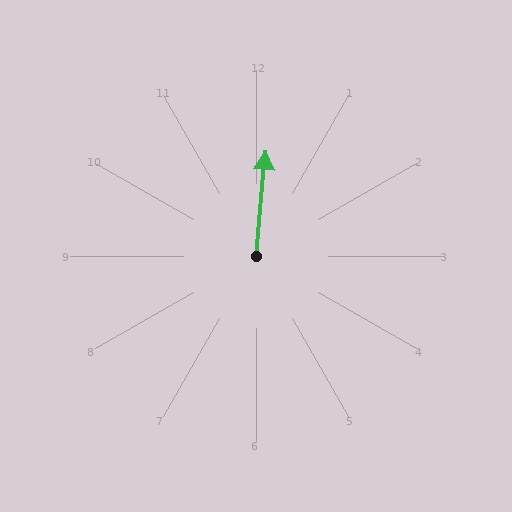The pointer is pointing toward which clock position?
Roughly 12 o'clock.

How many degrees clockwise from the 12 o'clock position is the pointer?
Approximately 5 degrees.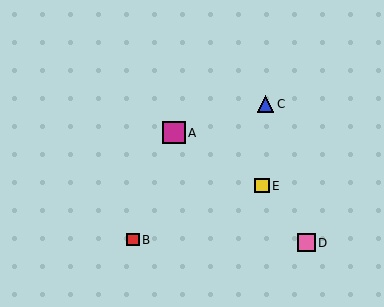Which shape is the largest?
The magenta square (labeled A) is the largest.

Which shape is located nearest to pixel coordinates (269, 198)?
The yellow square (labeled E) at (262, 186) is nearest to that location.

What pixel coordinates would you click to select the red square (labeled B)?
Click at (133, 240) to select the red square B.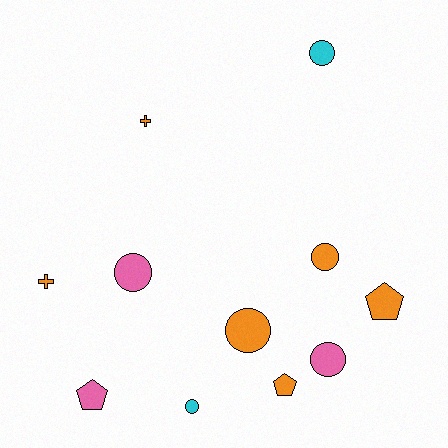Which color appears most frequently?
Orange, with 6 objects.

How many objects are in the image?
There are 11 objects.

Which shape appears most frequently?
Circle, with 6 objects.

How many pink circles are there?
There are 2 pink circles.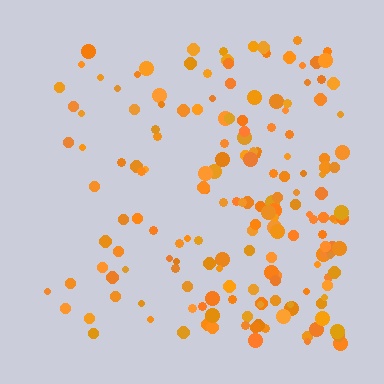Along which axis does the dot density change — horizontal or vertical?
Horizontal.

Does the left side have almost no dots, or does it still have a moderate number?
Still a moderate number, just noticeably fewer than the right.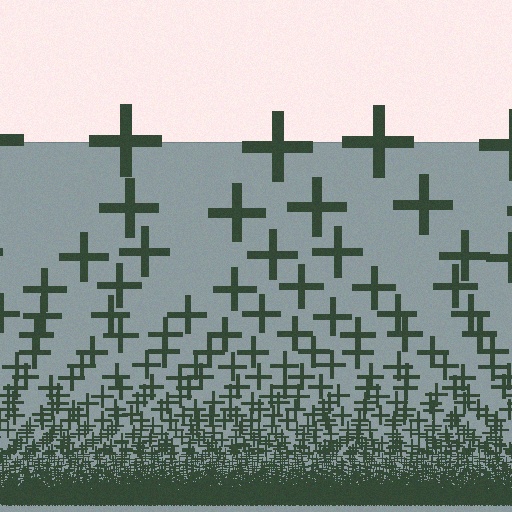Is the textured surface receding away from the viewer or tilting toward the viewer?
The surface appears to tilt toward the viewer. Texture elements get larger and sparser toward the top.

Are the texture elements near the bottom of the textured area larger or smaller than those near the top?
Smaller. The gradient is inverted — elements near the bottom are smaller and denser.